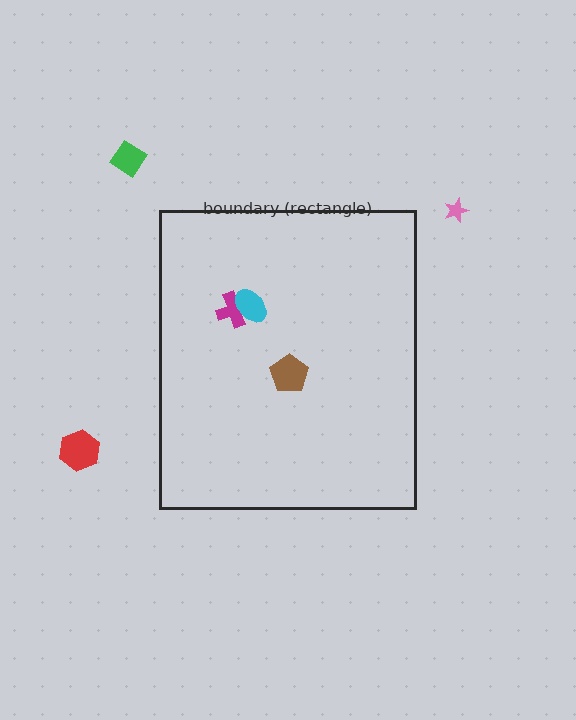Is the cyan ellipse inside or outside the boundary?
Inside.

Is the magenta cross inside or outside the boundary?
Inside.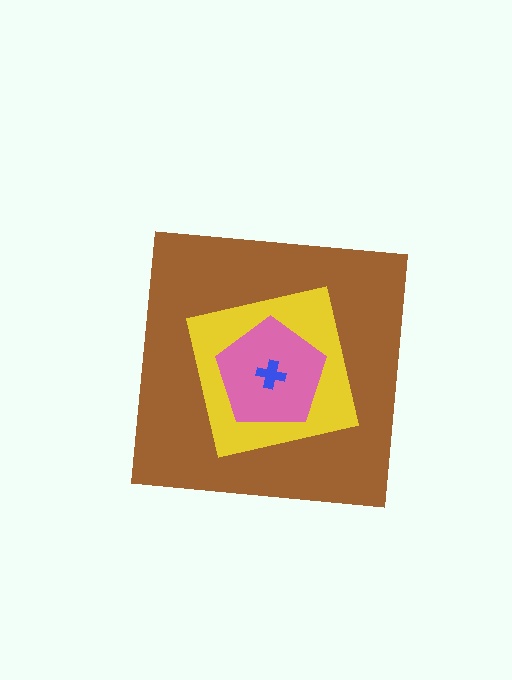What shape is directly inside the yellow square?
The pink pentagon.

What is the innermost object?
The blue cross.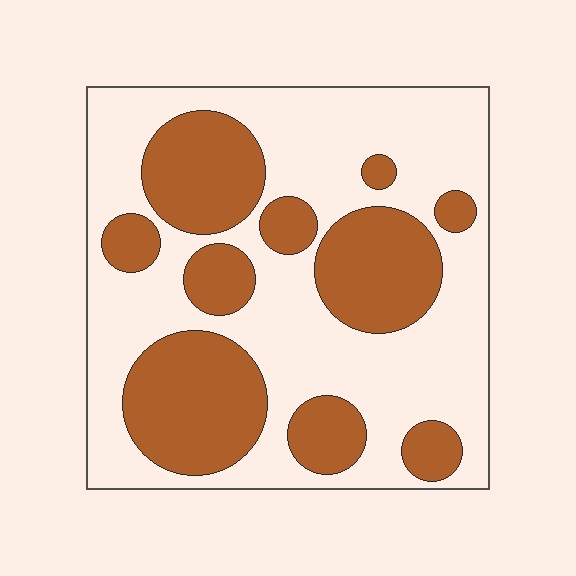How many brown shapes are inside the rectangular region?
10.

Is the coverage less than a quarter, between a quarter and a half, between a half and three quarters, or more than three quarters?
Between a quarter and a half.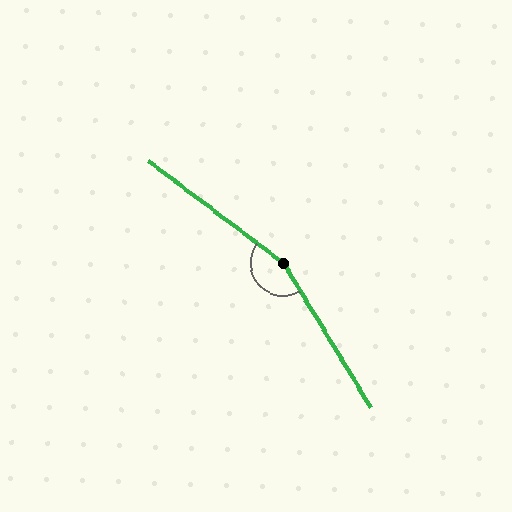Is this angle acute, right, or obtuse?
It is obtuse.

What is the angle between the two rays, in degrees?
Approximately 158 degrees.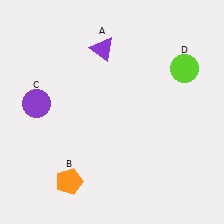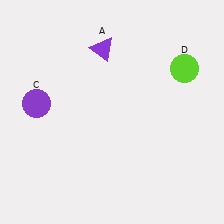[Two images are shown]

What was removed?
The orange pentagon (B) was removed in Image 2.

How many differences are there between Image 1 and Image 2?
There is 1 difference between the two images.